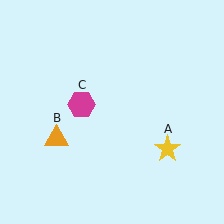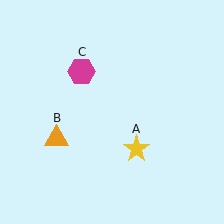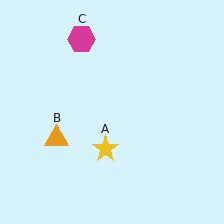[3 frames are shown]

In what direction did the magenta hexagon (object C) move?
The magenta hexagon (object C) moved up.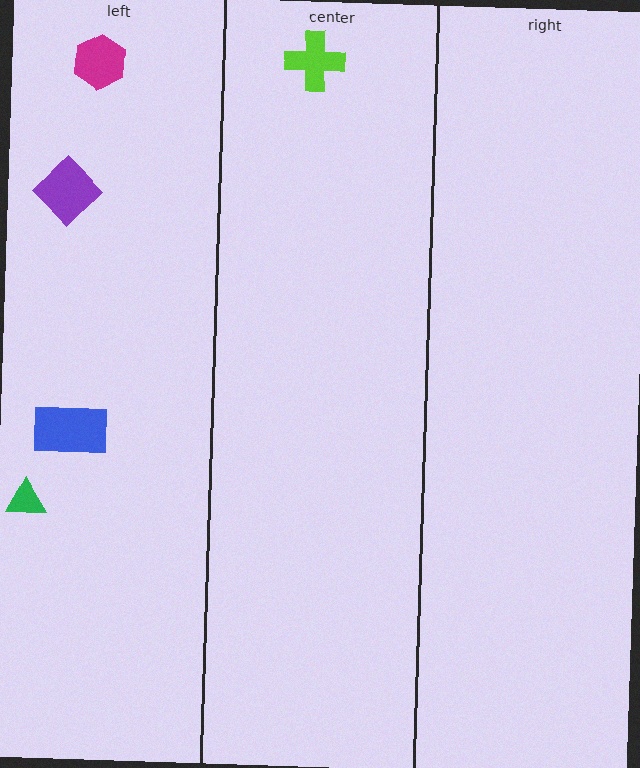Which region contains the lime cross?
The center region.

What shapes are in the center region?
The lime cross.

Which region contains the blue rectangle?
The left region.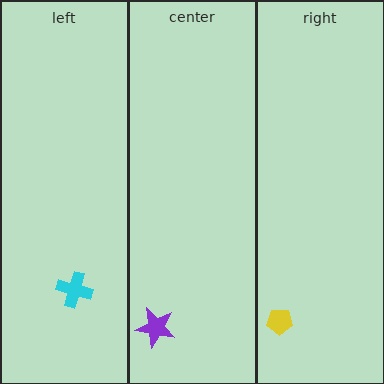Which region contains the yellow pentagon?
The right region.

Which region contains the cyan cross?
The left region.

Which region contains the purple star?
The center region.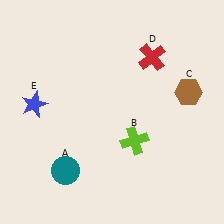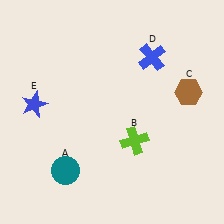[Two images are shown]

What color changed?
The cross (D) changed from red in Image 1 to blue in Image 2.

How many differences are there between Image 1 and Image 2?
There is 1 difference between the two images.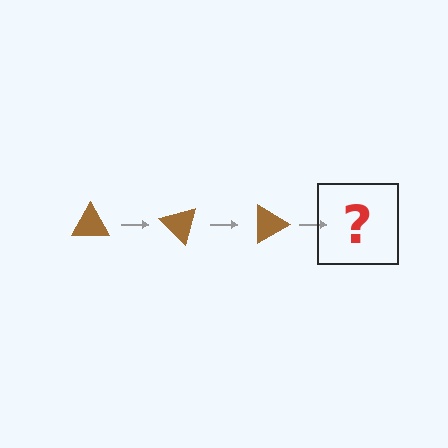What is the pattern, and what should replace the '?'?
The pattern is that the triangle rotates 45 degrees each step. The '?' should be a brown triangle rotated 135 degrees.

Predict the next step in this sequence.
The next step is a brown triangle rotated 135 degrees.